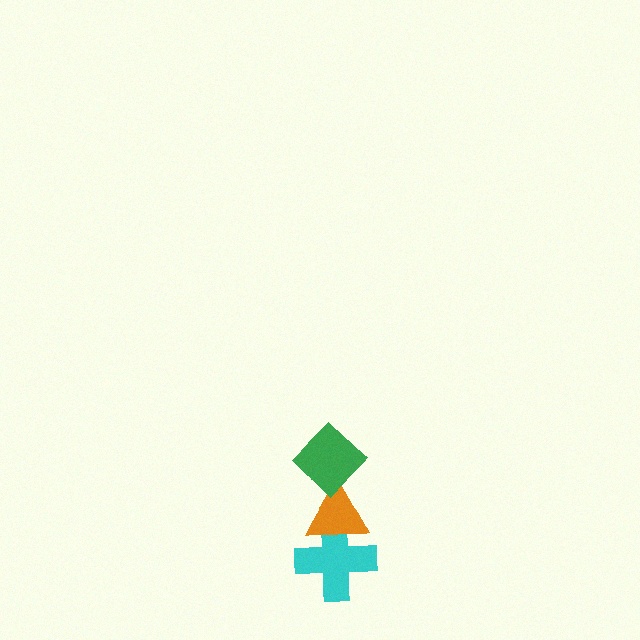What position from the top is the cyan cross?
The cyan cross is 3rd from the top.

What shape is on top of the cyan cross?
The orange triangle is on top of the cyan cross.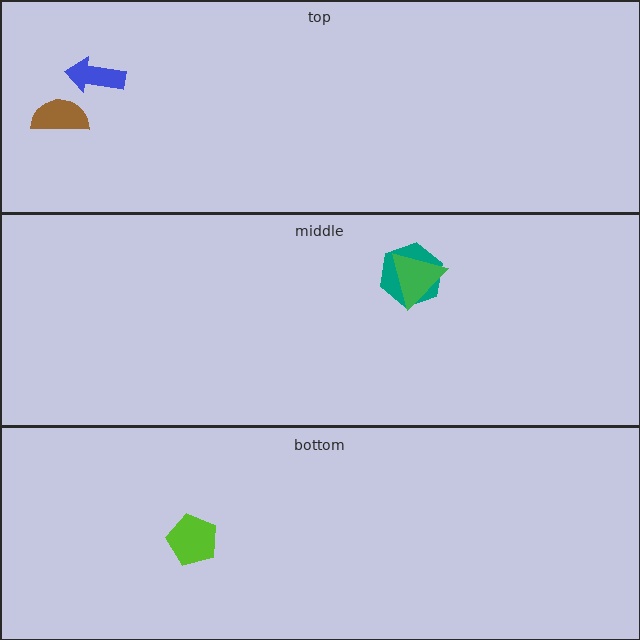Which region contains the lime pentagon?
The bottom region.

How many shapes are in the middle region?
2.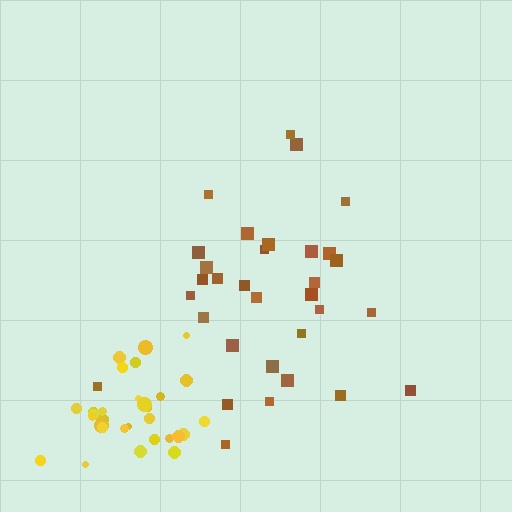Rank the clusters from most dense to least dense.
yellow, brown.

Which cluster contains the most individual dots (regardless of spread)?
Brown (32).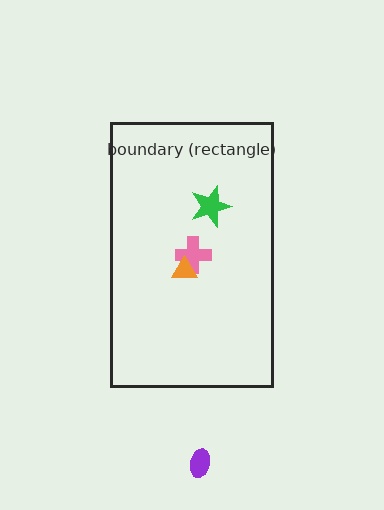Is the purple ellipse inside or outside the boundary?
Outside.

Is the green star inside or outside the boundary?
Inside.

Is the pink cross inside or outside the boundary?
Inside.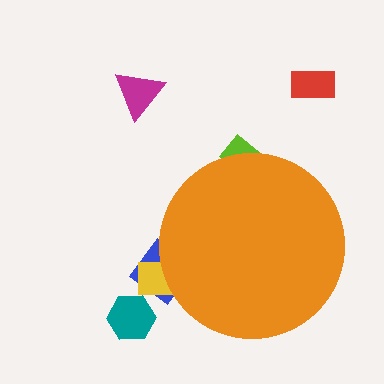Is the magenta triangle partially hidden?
No, the magenta triangle is fully visible.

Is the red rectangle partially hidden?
No, the red rectangle is fully visible.